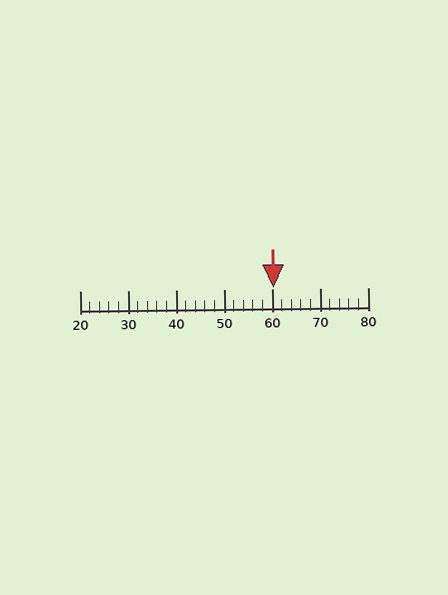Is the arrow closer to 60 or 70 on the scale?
The arrow is closer to 60.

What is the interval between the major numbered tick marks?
The major tick marks are spaced 10 units apart.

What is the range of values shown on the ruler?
The ruler shows values from 20 to 80.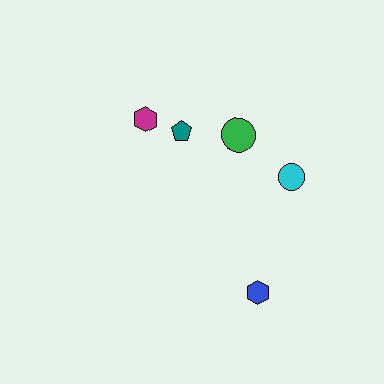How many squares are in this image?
There are no squares.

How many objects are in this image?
There are 5 objects.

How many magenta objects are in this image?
There is 1 magenta object.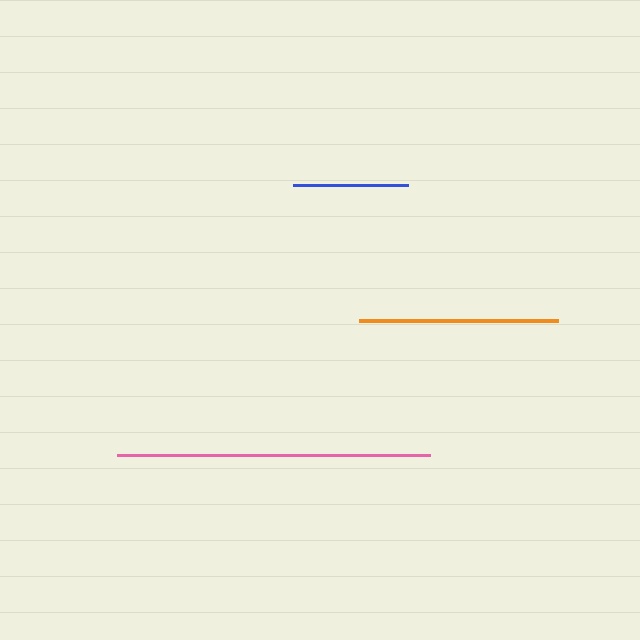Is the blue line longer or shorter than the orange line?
The orange line is longer than the blue line.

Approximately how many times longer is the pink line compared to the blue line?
The pink line is approximately 2.7 times the length of the blue line.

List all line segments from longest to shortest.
From longest to shortest: pink, orange, blue.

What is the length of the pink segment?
The pink segment is approximately 313 pixels long.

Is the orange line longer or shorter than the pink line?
The pink line is longer than the orange line.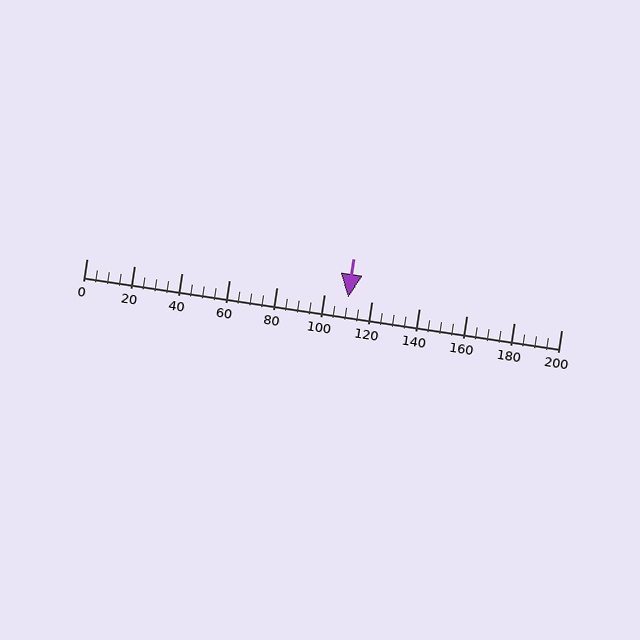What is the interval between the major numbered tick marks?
The major tick marks are spaced 20 units apart.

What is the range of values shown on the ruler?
The ruler shows values from 0 to 200.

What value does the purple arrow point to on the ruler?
The purple arrow points to approximately 110.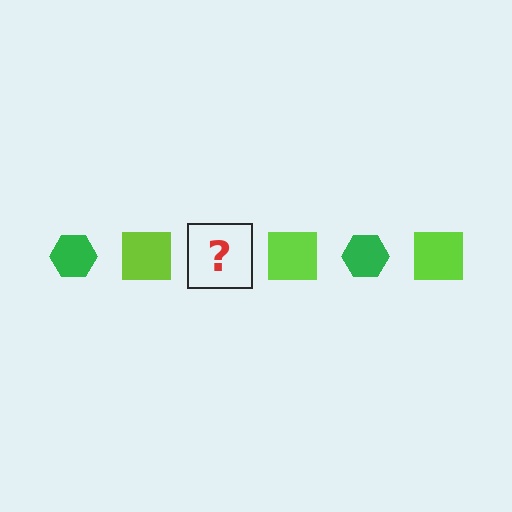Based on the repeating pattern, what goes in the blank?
The blank should be a green hexagon.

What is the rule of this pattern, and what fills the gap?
The rule is that the pattern alternates between green hexagon and lime square. The gap should be filled with a green hexagon.